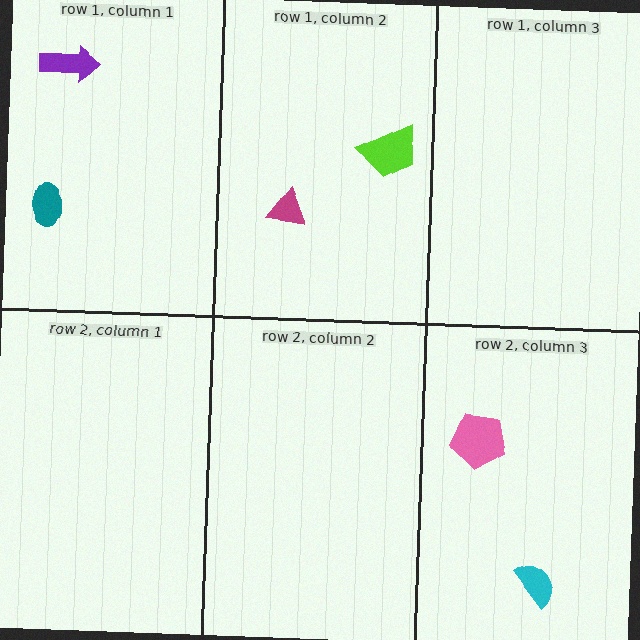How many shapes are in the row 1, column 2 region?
2.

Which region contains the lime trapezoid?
The row 1, column 2 region.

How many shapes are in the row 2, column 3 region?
2.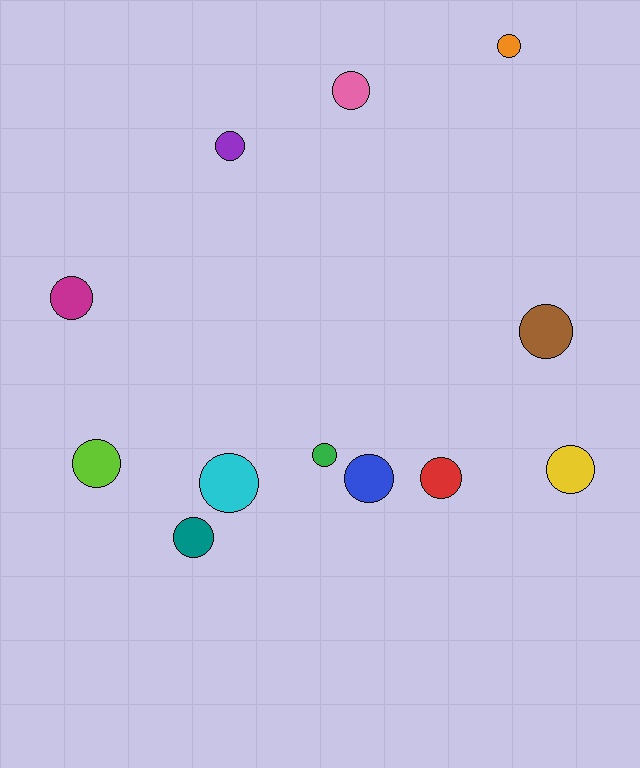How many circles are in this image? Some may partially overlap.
There are 12 circles.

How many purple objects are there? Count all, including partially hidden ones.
There is 1 purple object.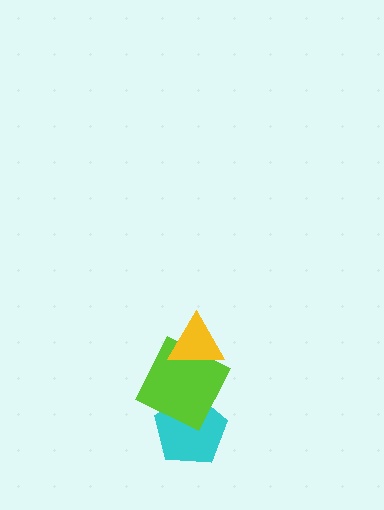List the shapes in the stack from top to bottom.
From top to bottom: the yellow triangle, the lime square, the cyan pentagon.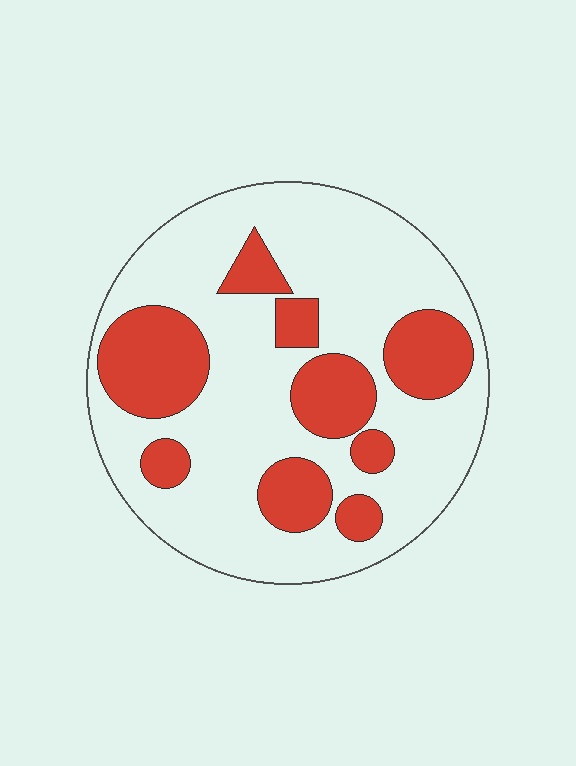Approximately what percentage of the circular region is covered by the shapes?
Approximately 30%.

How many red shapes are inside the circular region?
9.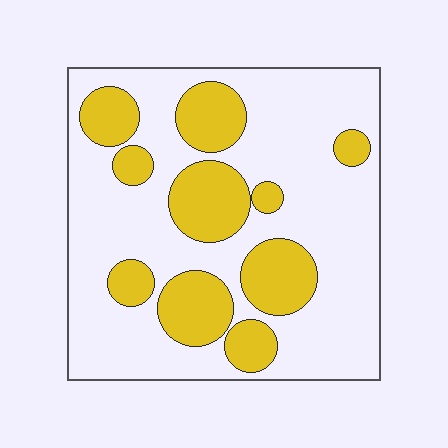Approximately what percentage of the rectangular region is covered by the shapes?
Approximately 30%.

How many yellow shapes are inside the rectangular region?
10.